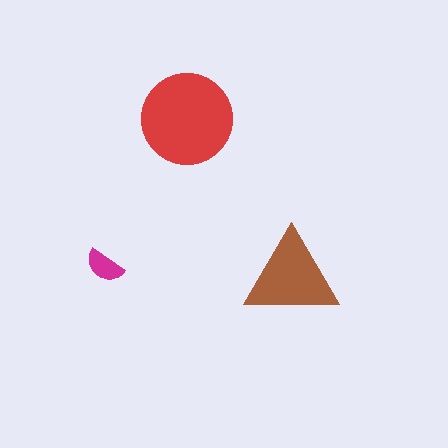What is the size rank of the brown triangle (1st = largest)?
2nd.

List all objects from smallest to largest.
The magenta semicircle, the brown triangle, the red circle.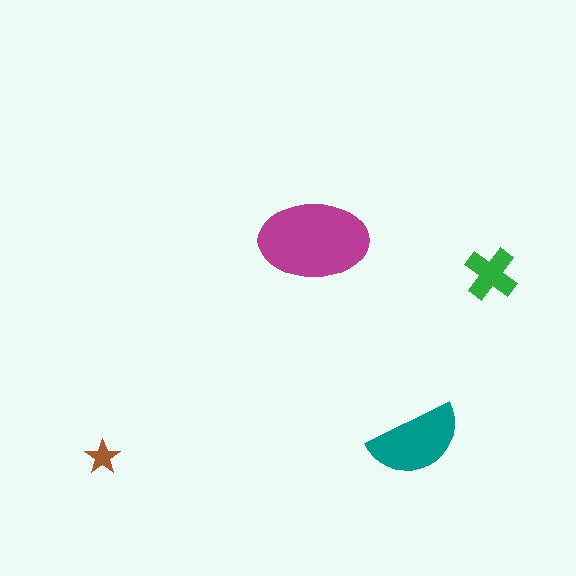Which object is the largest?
The magenta ellipse.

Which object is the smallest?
The brown star.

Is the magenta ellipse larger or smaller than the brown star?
Larger.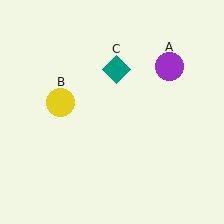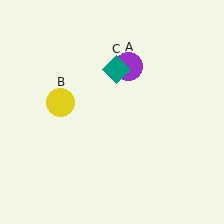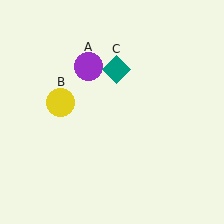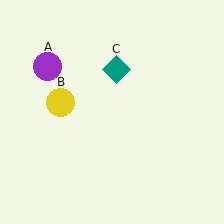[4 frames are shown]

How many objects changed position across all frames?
1 object changed position: purple circle (object A).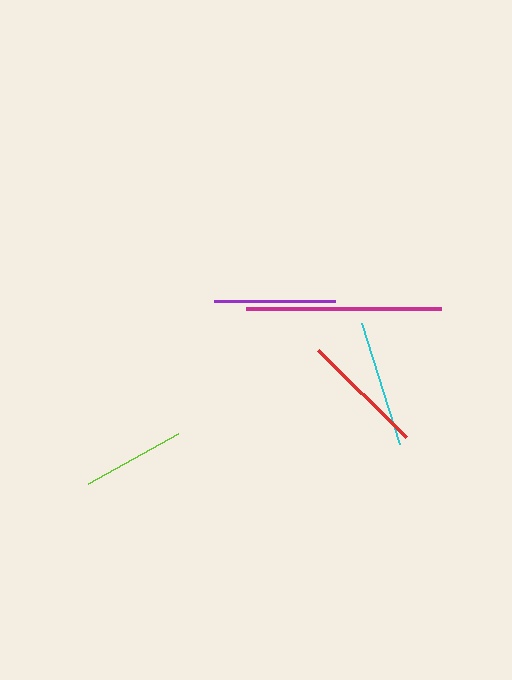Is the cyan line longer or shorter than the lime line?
The cyan line is longer than the lime line.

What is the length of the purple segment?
The purple segment is approximately 121 pixels long.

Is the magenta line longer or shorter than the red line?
The magenta line is longer than the red line.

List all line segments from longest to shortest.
From longest to shortest: magenta, cyan, red, purple, lime.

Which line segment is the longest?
The magenta line is the longest at approximately 195 pixels.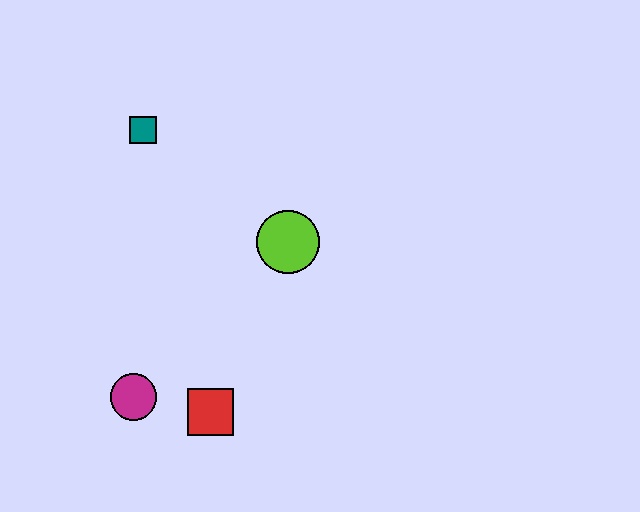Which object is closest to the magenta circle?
The red square is closest to the magenta circle.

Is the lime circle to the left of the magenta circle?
No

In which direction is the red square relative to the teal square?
The red square is below the teal square.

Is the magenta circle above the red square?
Yes